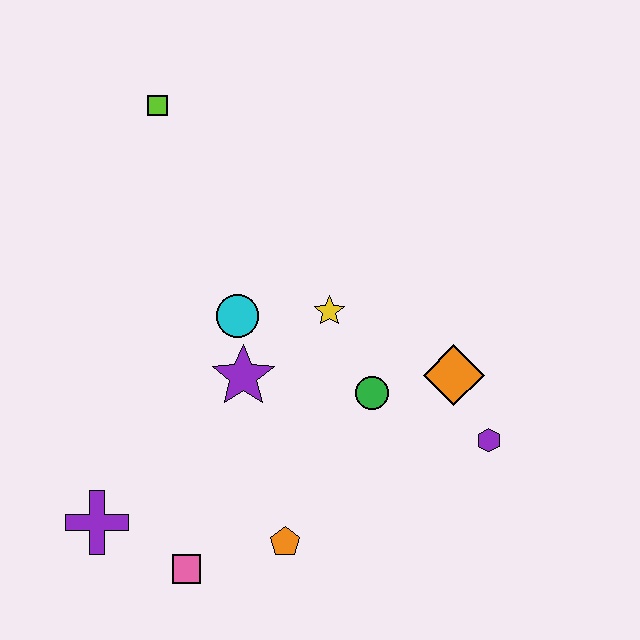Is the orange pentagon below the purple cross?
Yes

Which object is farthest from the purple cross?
The lime square is farthest from the purple cross.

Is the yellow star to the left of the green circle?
Yes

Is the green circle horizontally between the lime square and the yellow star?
No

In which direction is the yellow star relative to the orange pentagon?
The yellow star is above the orange pentagon.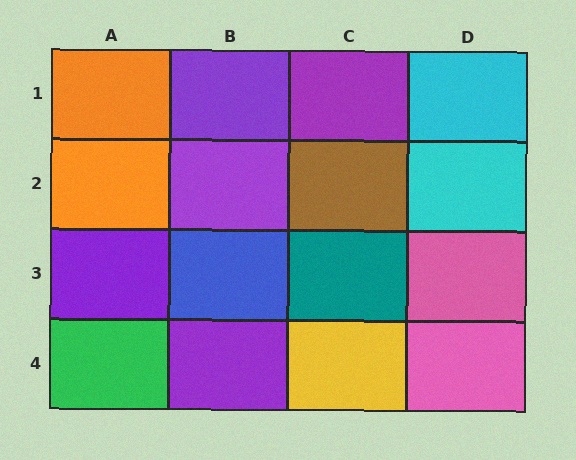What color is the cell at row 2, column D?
Cyan.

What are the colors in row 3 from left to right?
Purple, blue, teal, pink.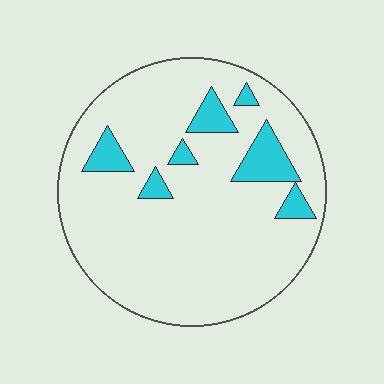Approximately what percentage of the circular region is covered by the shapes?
Approximately 10%.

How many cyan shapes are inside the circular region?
7.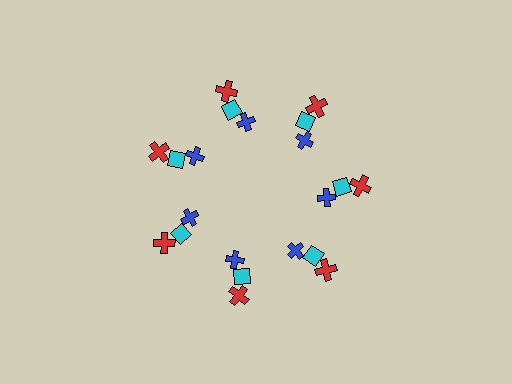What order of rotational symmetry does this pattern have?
This pattern has 7-fold rotational symmetry.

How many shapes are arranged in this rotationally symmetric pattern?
There are 21 shapes, arranged in 7 groups of 3.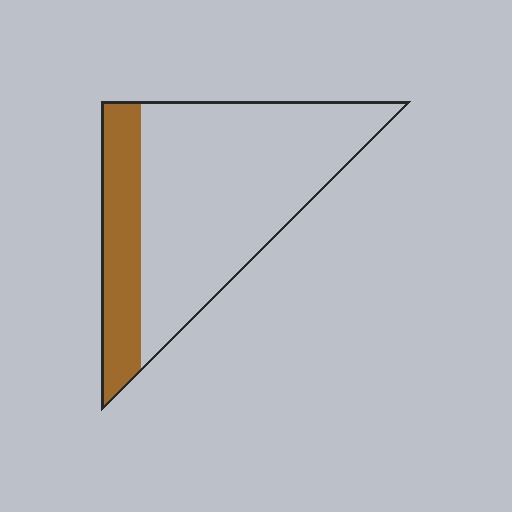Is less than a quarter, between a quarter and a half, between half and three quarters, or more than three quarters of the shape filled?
Less than a quarter.